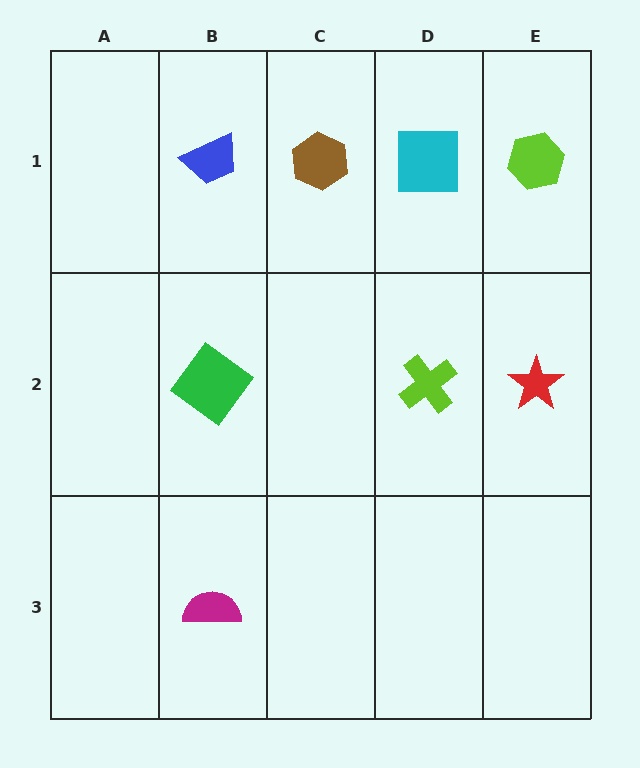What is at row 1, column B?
A blue trapezoid.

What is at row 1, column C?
A brown hexagon.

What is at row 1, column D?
A cyan square.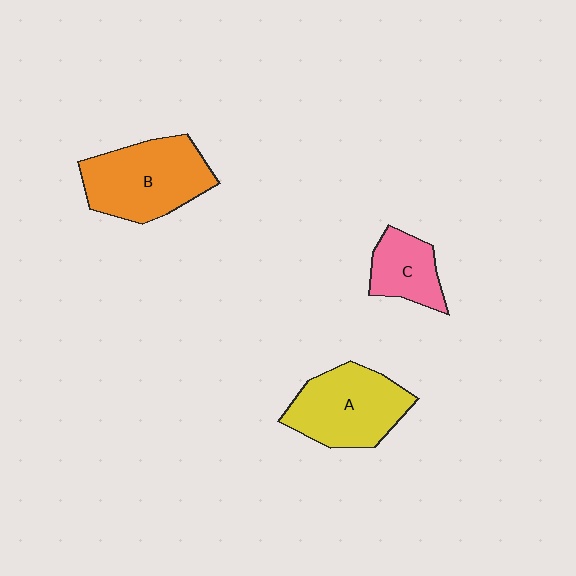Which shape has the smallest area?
Shape C (pink).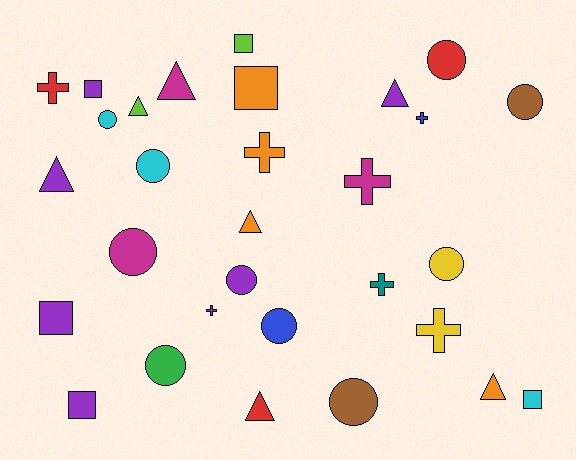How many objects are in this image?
There are 30 objects.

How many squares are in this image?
There are 6 squares.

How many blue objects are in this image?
There are 2 blue objects.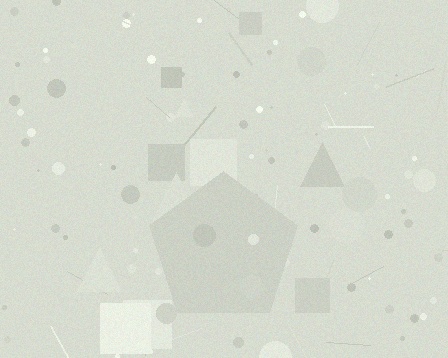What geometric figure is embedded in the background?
A pentagon is embedded in the background.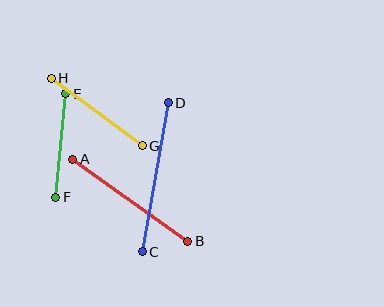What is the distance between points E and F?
The distance is approximately 104 pixels.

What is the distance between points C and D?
The distance is approximately 151 pixels.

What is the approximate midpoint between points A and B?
The midpoint is at approximately (130, 200) pixels.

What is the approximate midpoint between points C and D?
The midpoint is at approximately (155, 177) pixels.